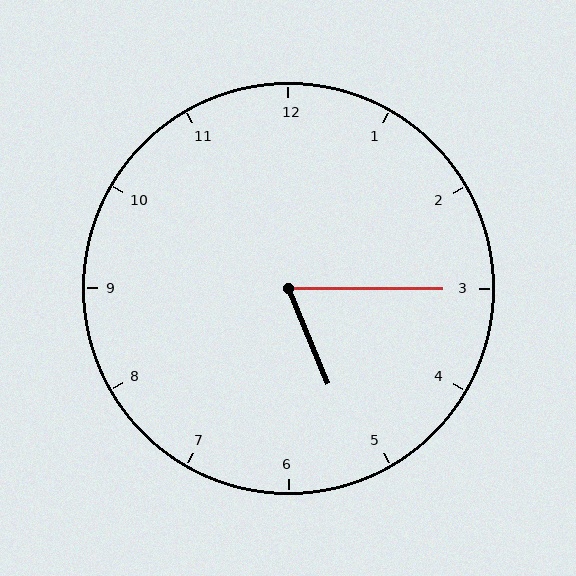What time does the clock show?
5:15.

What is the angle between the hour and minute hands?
Approximately 68 degrees.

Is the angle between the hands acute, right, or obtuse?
It is acute.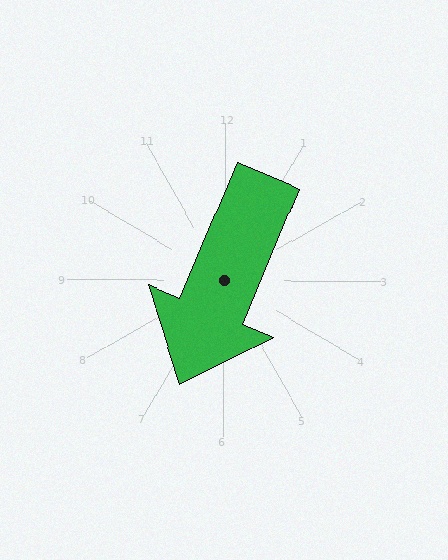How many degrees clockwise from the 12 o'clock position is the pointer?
Approximately 203 degrees.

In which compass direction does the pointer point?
Southwest.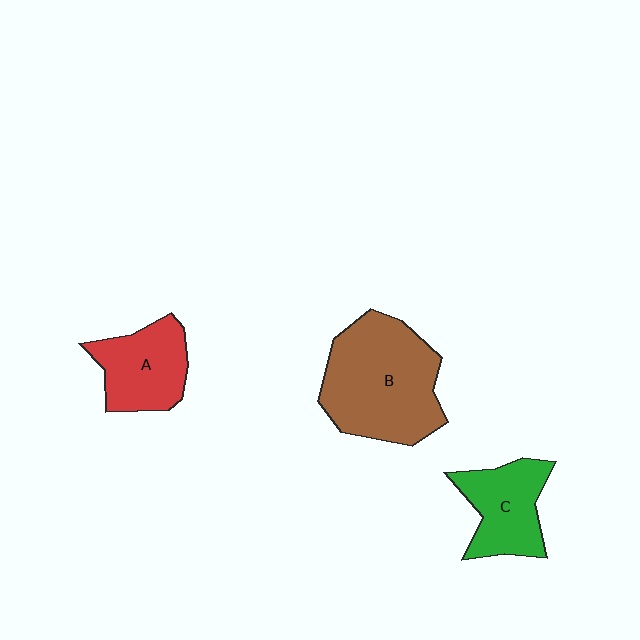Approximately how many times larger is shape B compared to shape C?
Approximately 1.8 times.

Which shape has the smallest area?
Shape C (green).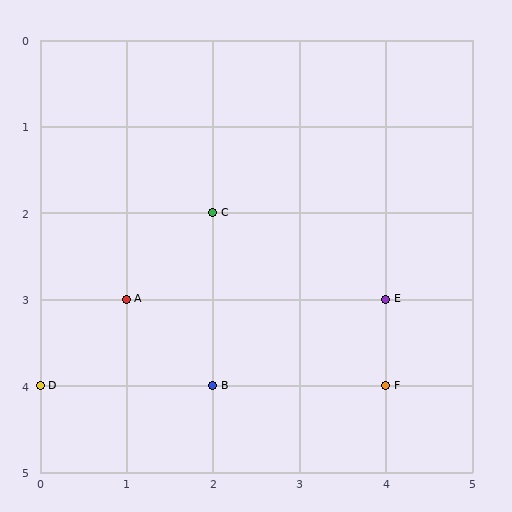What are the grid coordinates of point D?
Point D is at grid coordinates (0, 4).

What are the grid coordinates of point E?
Point E is at grid coordinates (4, 3).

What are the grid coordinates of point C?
Point C is at grid coordinates (2, 2).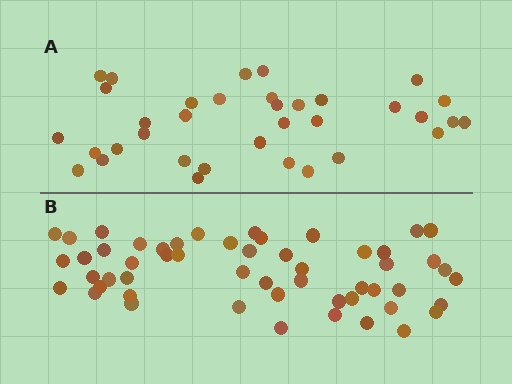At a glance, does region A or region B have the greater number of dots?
Region B (the bottom region) has more dots.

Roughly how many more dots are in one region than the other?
Region B has approximately 20 more dots than region A.